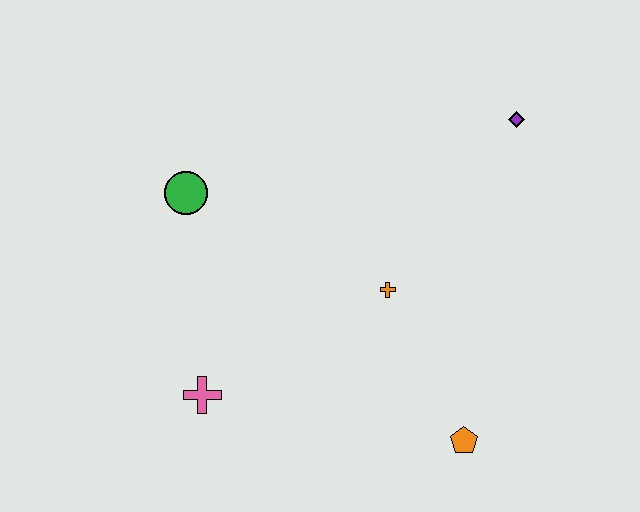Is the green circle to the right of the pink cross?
No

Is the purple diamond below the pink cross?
No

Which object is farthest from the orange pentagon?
The green circle is farthest from the orange pentagon.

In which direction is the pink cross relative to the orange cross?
The pink cross is to the left of the orange cross.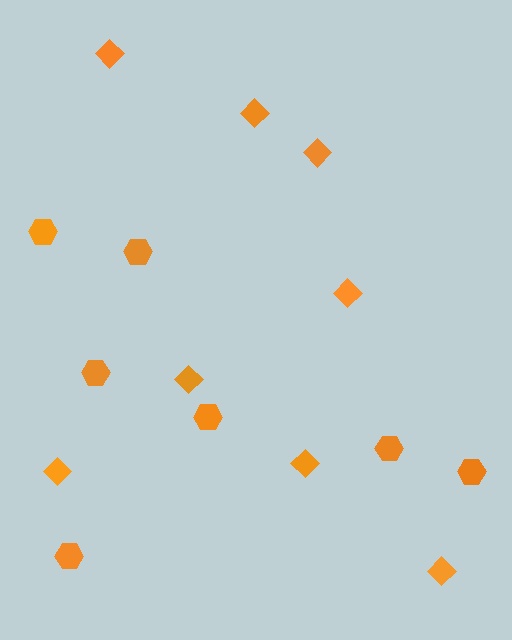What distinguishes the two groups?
There are 2 groups: one group of hexagons (7) and one group of diamonds (8).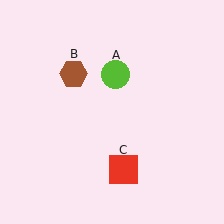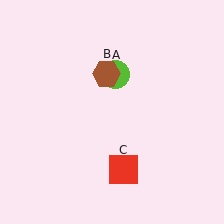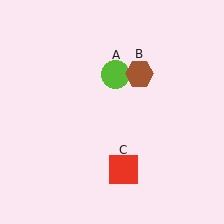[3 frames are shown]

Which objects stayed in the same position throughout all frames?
Lime circle (object A) and red square (object C) remained stationary.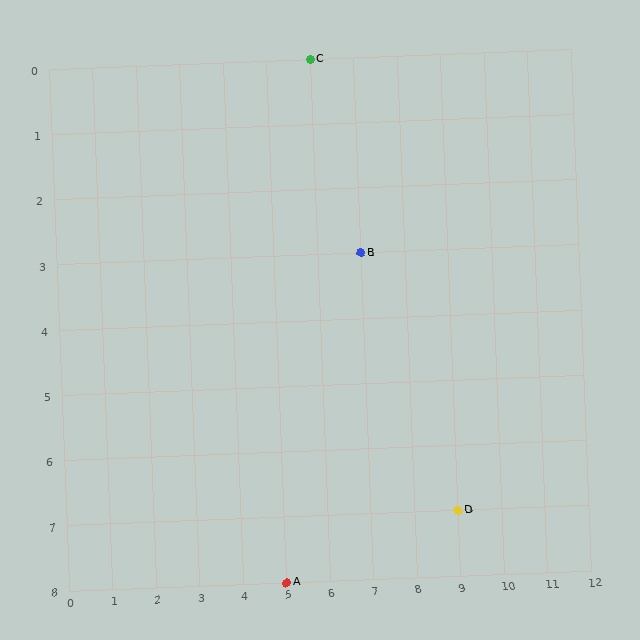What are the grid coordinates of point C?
Point C is at grid coordinates (6, 0).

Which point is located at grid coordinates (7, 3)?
Point B is at (7, 3).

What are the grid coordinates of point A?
Point A is at grid coordinates (5, 8).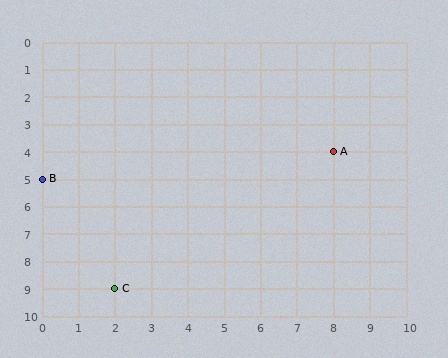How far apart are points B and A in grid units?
Points B and A are 8 columns and 1 row apart (about 8.1 grid units diagonally).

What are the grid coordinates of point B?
Point B is at grid coordinates (0, 5).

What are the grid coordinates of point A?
Point A is at grid coordinates (8, 4).